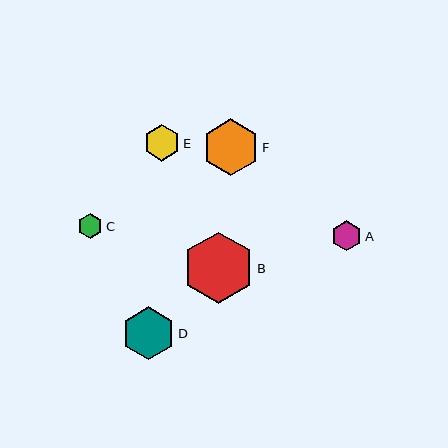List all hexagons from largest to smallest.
From largest to smallest: B, F, D, E, A, C.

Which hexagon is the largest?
Hexagon B is the largest with a size of approximately 71 pixels.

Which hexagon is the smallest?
Hexagon C is the smallest with a size of approximately 25 pixels.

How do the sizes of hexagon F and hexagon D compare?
Hexagon F and hexagon D are approximately the same size.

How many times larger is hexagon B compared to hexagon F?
Hexagon B is approximately 1.3 times the size of hexagon F.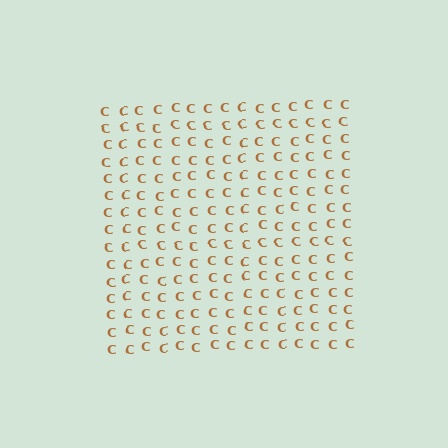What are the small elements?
The small elements are letter C's.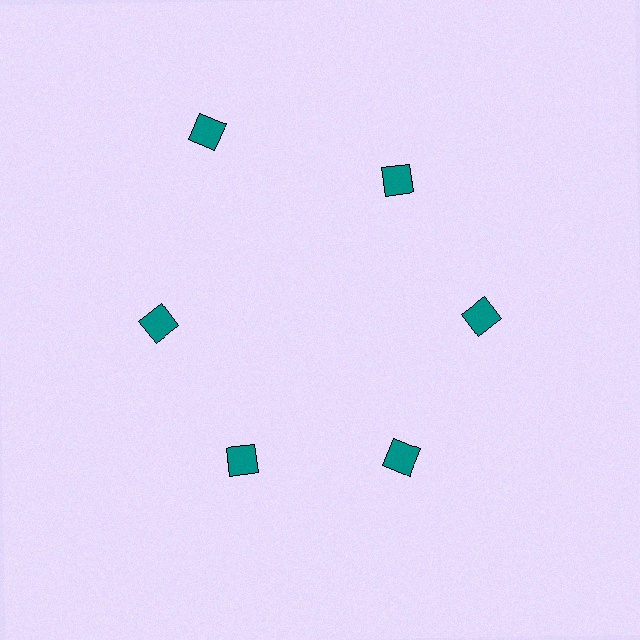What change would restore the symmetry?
The symmetry would be restored by moving it inward, back onto the ring so that all 6 diamonds sit at equal angles and equal distance from the center.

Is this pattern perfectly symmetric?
No. The 6 teal diamonds are arranged in a ring, but one element near the 11 o'clock position is pushed outward from the center, breaking the 6-fold rotational symmetry.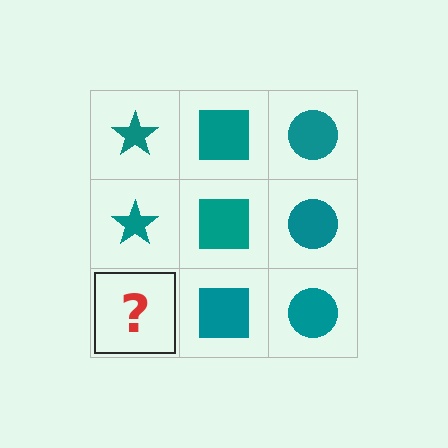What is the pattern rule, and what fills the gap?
The rule is that each column has a consistent shape. The gap should be filled with a teal star.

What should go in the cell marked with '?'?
The missing cell should contain a teal star.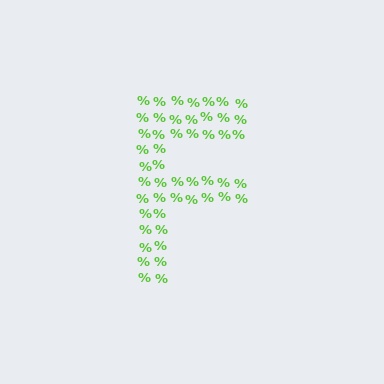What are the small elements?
The small elements are percent signs.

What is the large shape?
The large shape is the letter F.